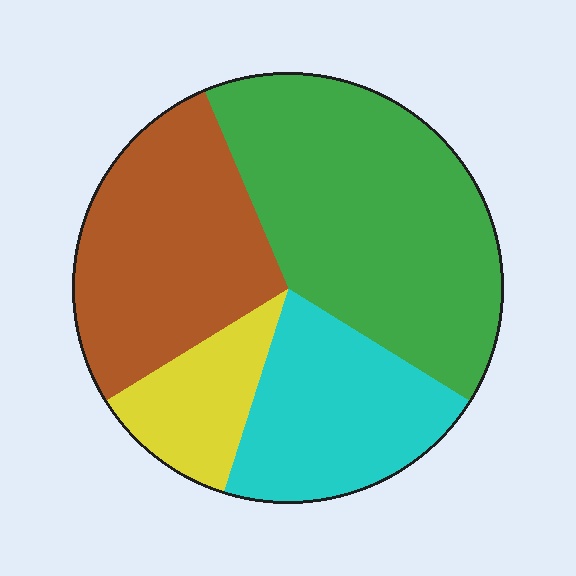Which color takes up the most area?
Green, at roughly 40%.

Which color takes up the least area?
Yellow, at roughly 10%.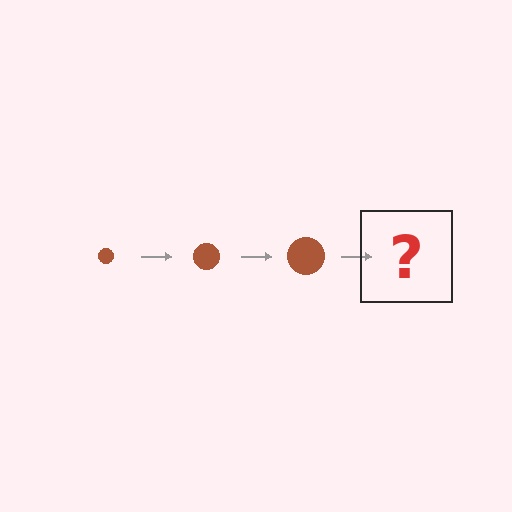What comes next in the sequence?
The next element should be a brown circle, larger than the previous one.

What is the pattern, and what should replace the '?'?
The pattern is that the circle gets progressively larger each step. The '?' should be a brown circle, larger than the previous one.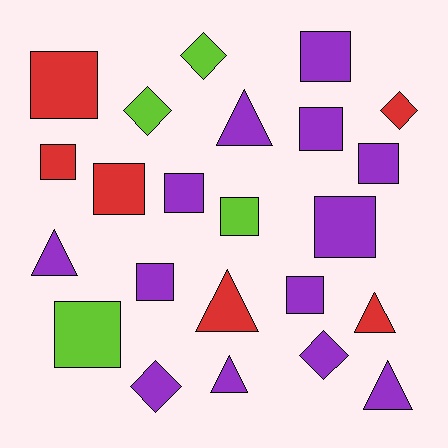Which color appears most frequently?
Purple, with 13 objects.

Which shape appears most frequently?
Square, with 12 objects.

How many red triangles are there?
There are 2 red triangles.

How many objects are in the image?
There are 23 objects.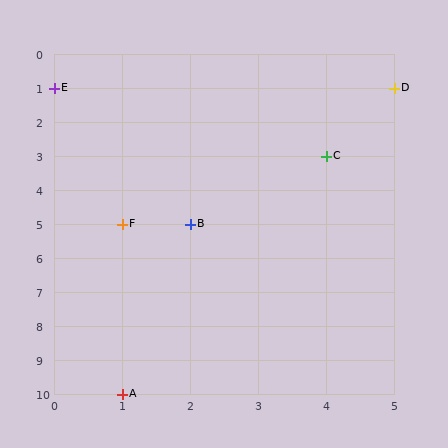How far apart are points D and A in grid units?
Points D and A are 4 columns and 9 rows apart (about 9.8 grid units diagonally).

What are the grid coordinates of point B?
Point B is at grid coordinates (2, 5).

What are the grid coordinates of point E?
Point E is at grid coordinates (0, 1).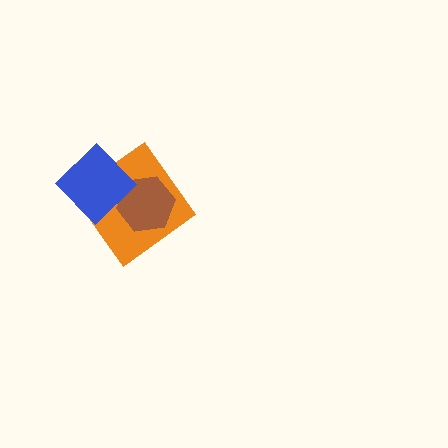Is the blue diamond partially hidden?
No, no other shape covers it.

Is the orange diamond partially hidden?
Yes, it is partially covered by another shape.